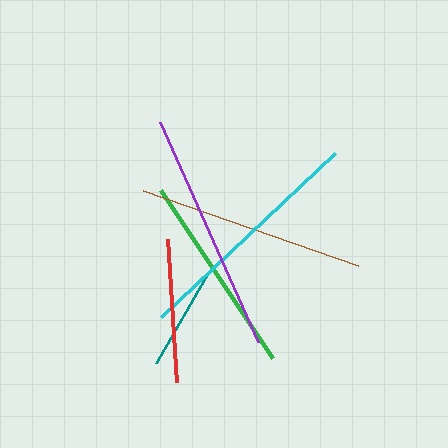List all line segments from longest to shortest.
From longest to shortest: purple, cyan, brown, green, red, teal.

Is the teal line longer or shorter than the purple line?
The purple line is longer than the teal line.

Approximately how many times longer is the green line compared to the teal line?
The green line is approximately 1.9 times the length of the teal line.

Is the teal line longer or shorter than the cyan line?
The cyan line is longer than the teal line.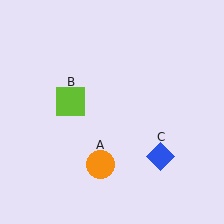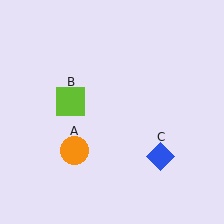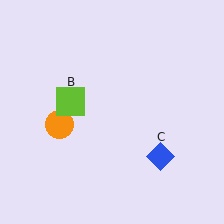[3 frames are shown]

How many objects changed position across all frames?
1 object changed position: orange circle (object A).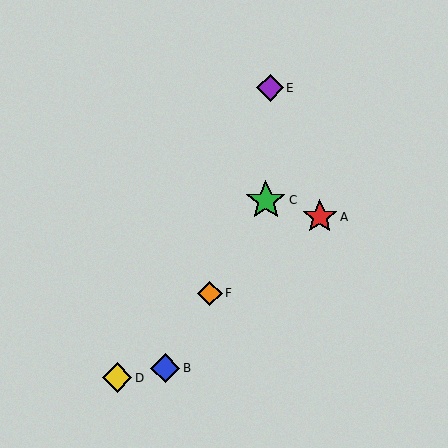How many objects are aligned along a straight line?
3 objects (B, C, F) are aligned along a straight line.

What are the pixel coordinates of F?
Object F is at (210, 293).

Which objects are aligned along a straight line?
Objects B, C, F are aligned along a straight line.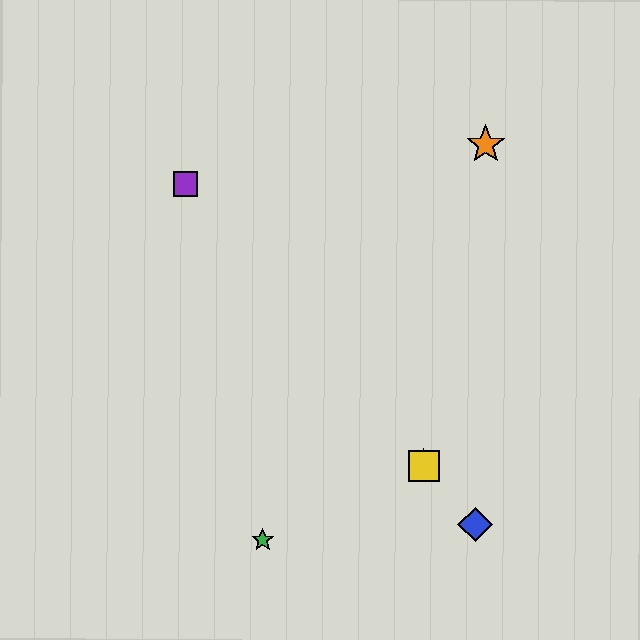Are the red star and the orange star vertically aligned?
No, the red star is at x≈424 and the orange star is at x≈486.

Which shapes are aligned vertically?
The red star, the yellow square are aligned vertically.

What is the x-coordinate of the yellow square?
The yellow square is at x≈424.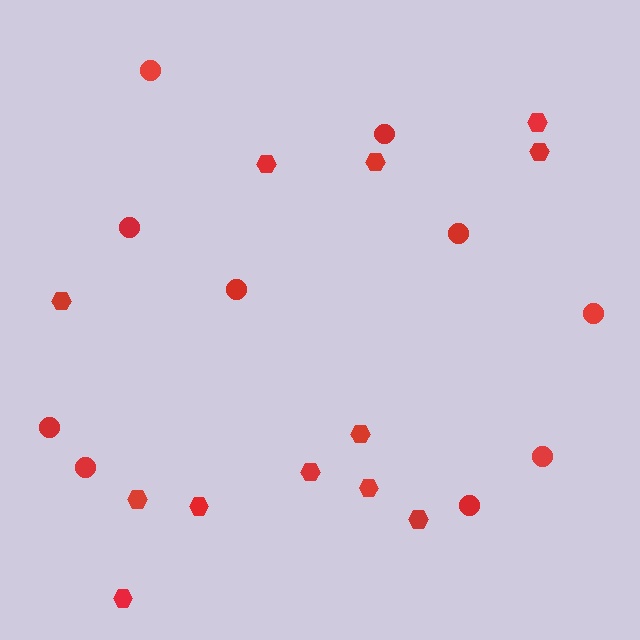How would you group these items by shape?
There are 2 groups: one group of circles (10) and one group of hexagons (12).